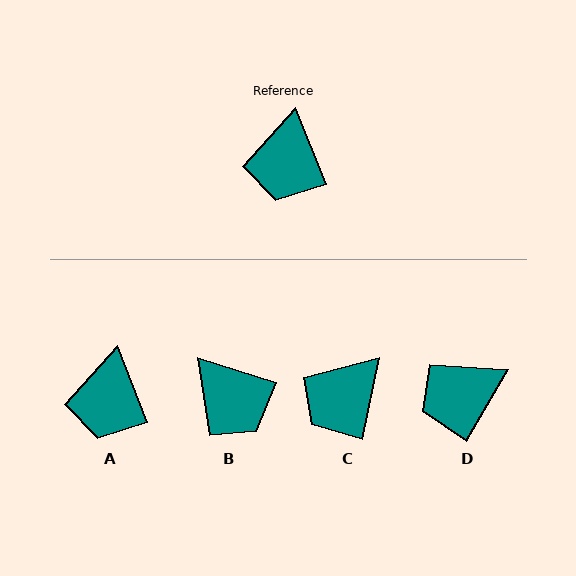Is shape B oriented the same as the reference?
No, it is off by about 50 degrees.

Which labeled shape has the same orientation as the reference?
A.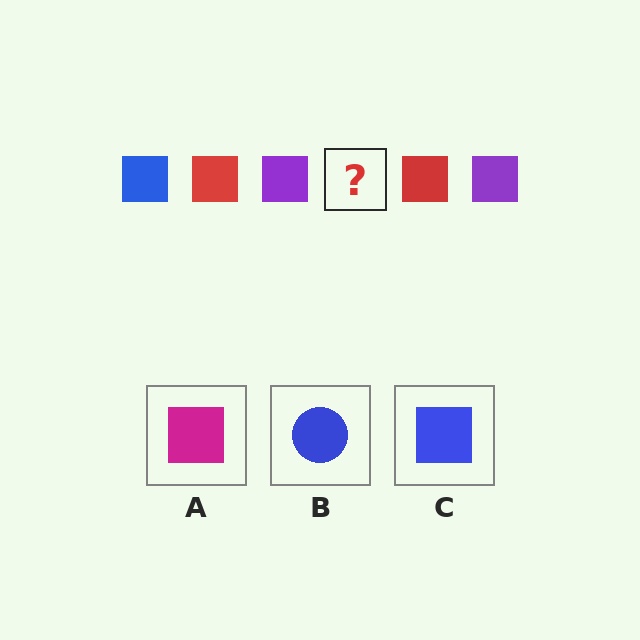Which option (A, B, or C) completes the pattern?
C.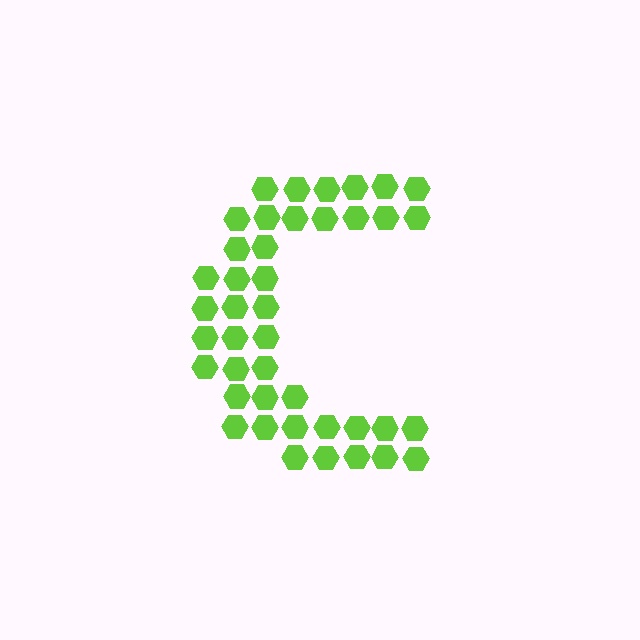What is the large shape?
The large shape is the letter C.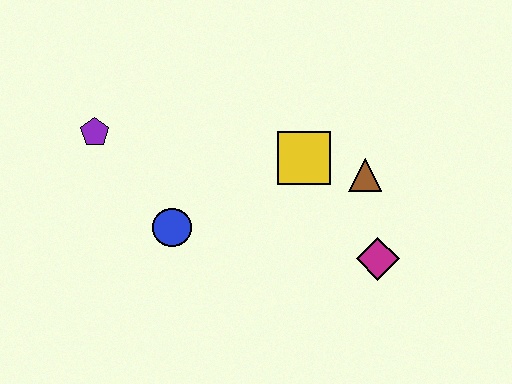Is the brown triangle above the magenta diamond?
Yes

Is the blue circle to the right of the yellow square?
No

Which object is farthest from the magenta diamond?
The purple pentagon is farthest from the magenta diamond.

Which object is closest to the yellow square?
The brown triangle is closest to the yellow square.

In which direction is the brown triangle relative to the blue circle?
The brown triangle is to the right of the blue circle.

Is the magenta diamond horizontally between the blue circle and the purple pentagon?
No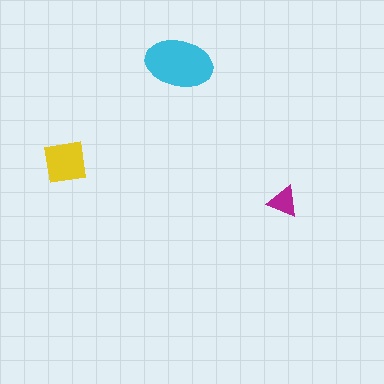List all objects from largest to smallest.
The cyan ellipse, the yellow square, the magenta triangle.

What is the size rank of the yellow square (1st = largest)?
2nd.